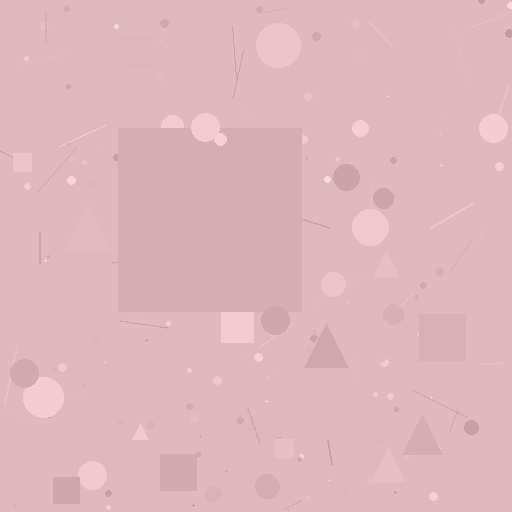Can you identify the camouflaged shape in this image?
The camouflaged shape is a square.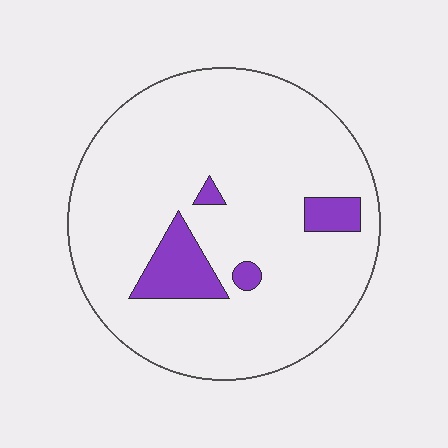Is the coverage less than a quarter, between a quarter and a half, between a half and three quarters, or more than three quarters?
Less than a quarter.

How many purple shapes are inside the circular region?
4.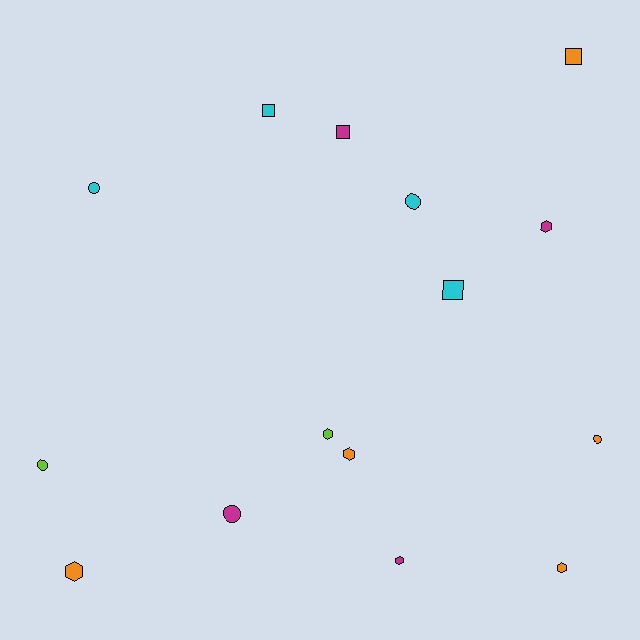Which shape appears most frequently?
Hexagon, with 6 objects.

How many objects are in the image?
There are 15 objects.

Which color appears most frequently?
Orange, with 5 objects.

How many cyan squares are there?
There are 2 cyan squares.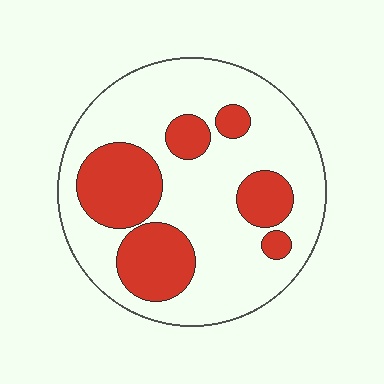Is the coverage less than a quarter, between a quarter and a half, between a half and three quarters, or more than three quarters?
Between a quarter and a half.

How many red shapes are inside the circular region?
6.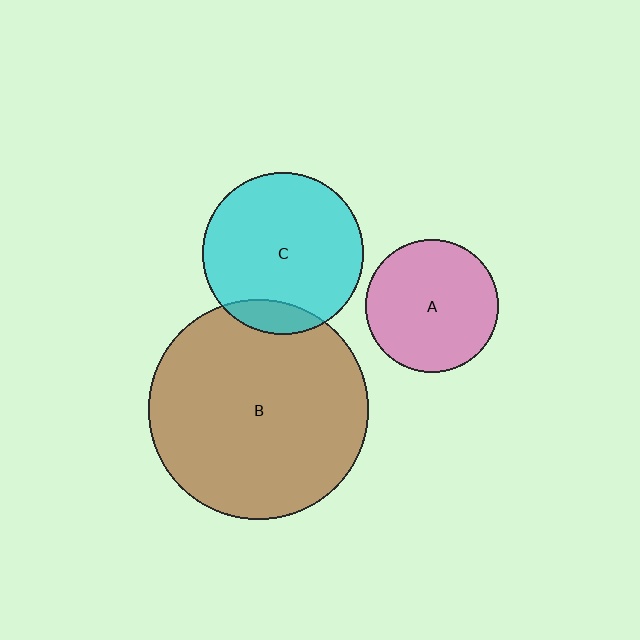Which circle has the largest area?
Circle B (brown).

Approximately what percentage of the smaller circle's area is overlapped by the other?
Approximately 10%.